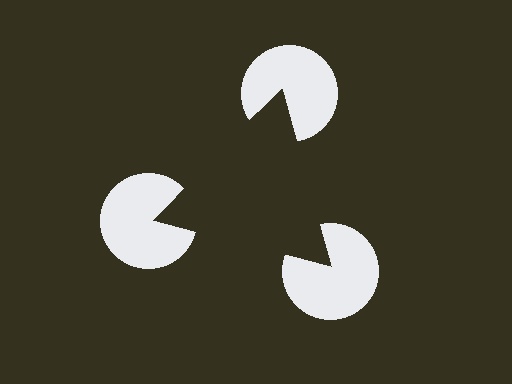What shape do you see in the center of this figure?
An illusory triangle — its edges are inferred from the aligned wedge cuts in the pac-man discs, not physically drawn.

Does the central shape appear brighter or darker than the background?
It typically appears slightly darker than the background, even though no actual brightness change is drawn.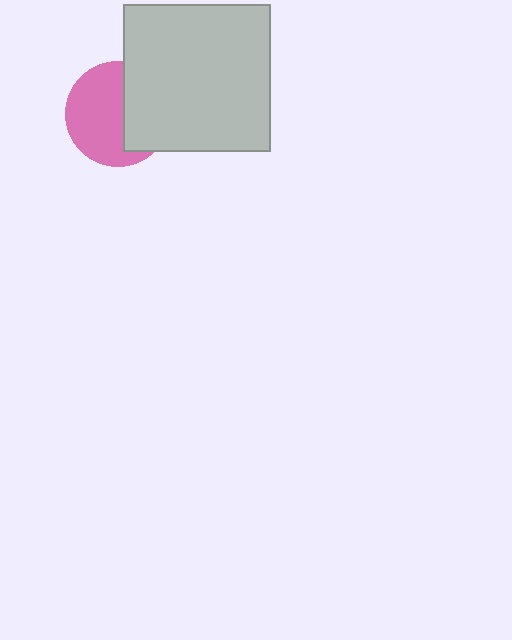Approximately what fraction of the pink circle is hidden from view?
Roughly 40% of the pink circle is hidden behind the light gray square.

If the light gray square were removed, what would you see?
You would see the complete pink circle.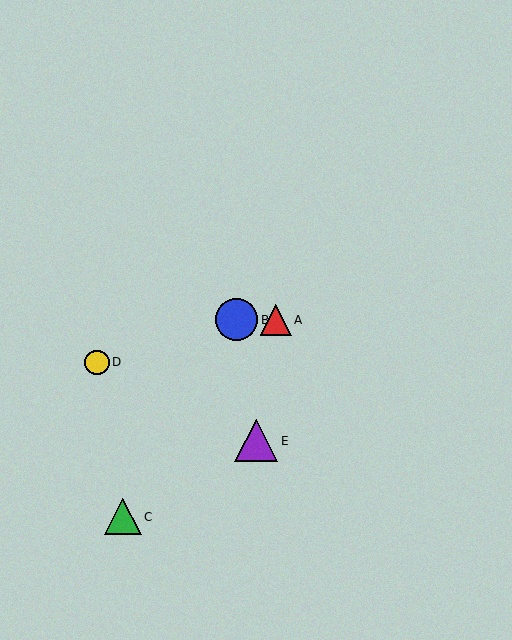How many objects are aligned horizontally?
2 objects (A, B) are aligned horizontally.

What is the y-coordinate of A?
Object A is at y≈320.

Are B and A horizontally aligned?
Yes, both are at y≈320.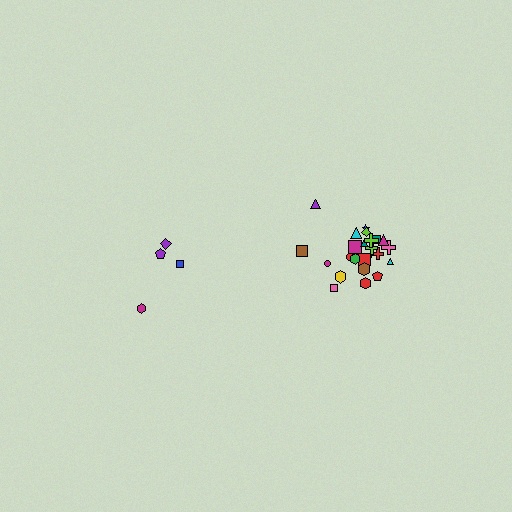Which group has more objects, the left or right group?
The right group.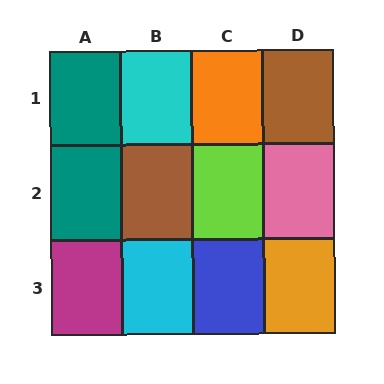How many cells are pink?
1 cell is pink.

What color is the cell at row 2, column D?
Pink.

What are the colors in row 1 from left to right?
Teal, cyan, orange, brown.